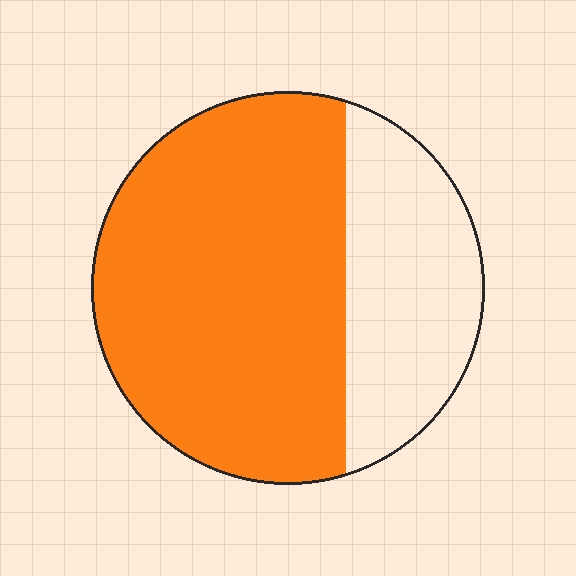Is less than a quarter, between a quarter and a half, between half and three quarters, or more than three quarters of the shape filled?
Between half and three quarters.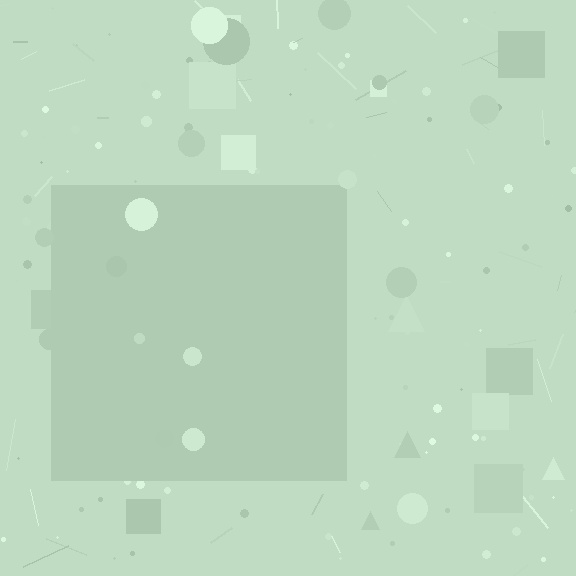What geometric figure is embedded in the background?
A square is embedded in the background.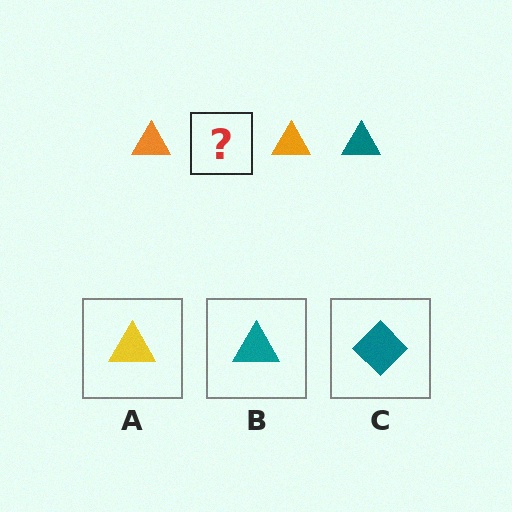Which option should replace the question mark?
Option B.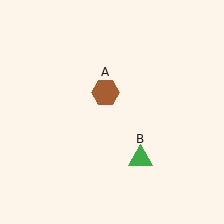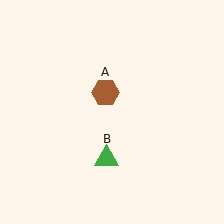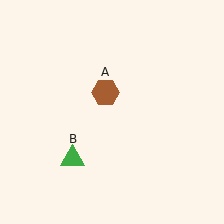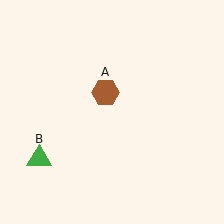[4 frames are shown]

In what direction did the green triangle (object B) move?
The green triangle (object B) moved left.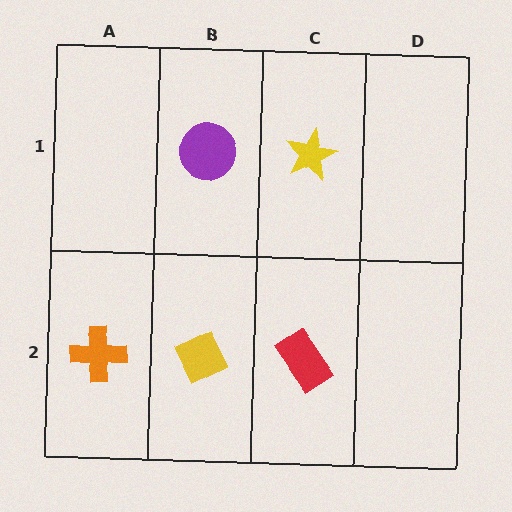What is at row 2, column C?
A red rectangle.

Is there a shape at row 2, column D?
No, that cell is empty.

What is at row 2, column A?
An orange cross.